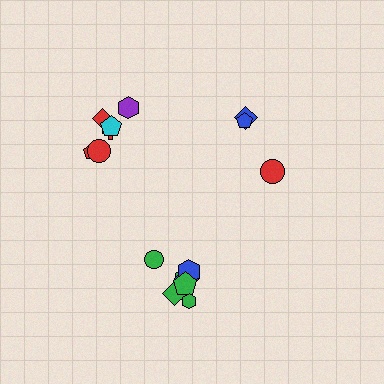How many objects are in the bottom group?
There are 7 objects.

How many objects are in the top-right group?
There are 3 objects.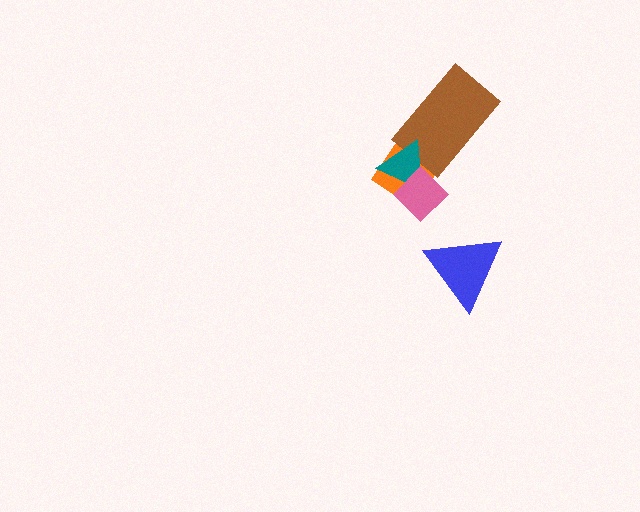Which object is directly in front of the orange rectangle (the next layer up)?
The brown rectangle is directly in front of the orange rectangle.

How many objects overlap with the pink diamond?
2 objects overlap with the pink diamond.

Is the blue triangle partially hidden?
No, no other shape covers it.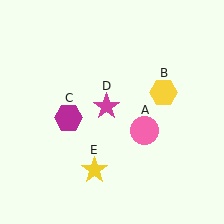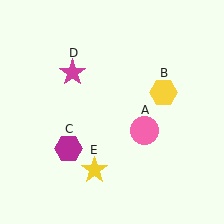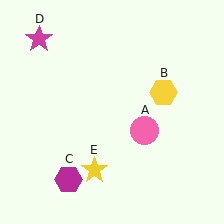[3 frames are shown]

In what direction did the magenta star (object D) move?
The magenta star (object D) moved up and to the left.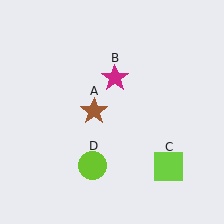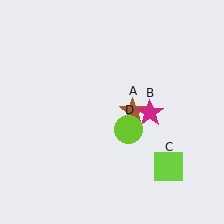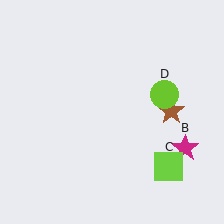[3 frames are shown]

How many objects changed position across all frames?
3 objects changed position: brown star (object A), magenta star (object B), lime circle (object D).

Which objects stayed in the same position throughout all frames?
Lime square (object C) remained stationary.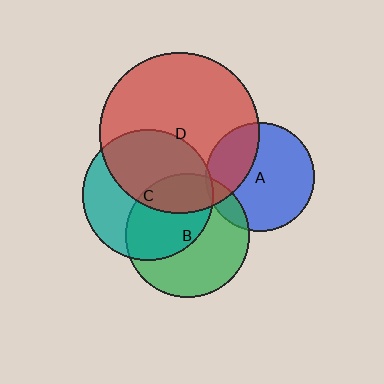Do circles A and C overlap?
Yes.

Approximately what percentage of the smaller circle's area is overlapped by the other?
Approximately 5%.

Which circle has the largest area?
Circle D (red).